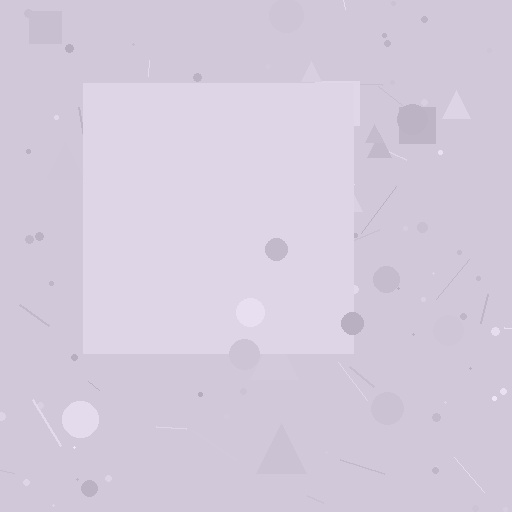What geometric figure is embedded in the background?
A square is embedded in the background.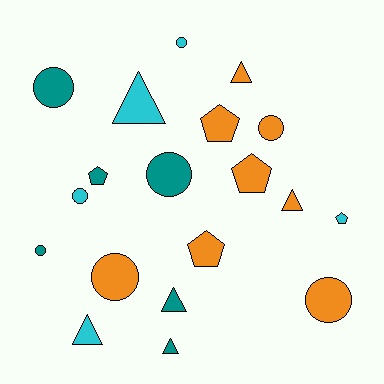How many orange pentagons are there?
There are 3 orange pentagons.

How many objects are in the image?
There are 19 objects.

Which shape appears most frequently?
Circle, with 8 objects.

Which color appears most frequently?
Orange, with 8 objects.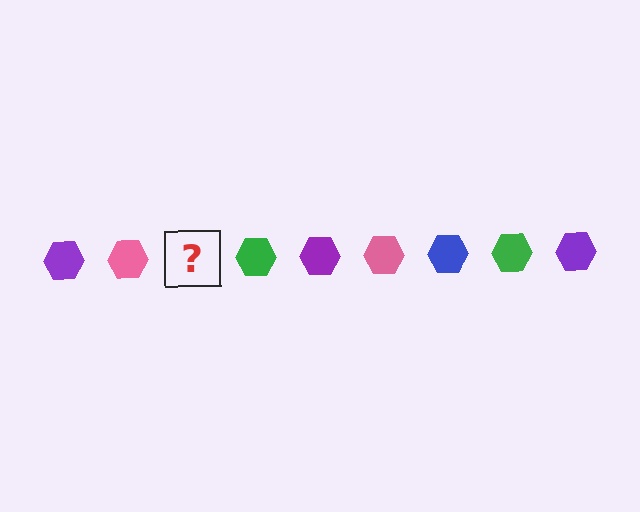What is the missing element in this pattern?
The missing element is a blue hexagon.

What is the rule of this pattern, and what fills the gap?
The rule is that the pattern cycles through purple, pink, blue, green hexagons. The gap should be filled with a blue hexagon.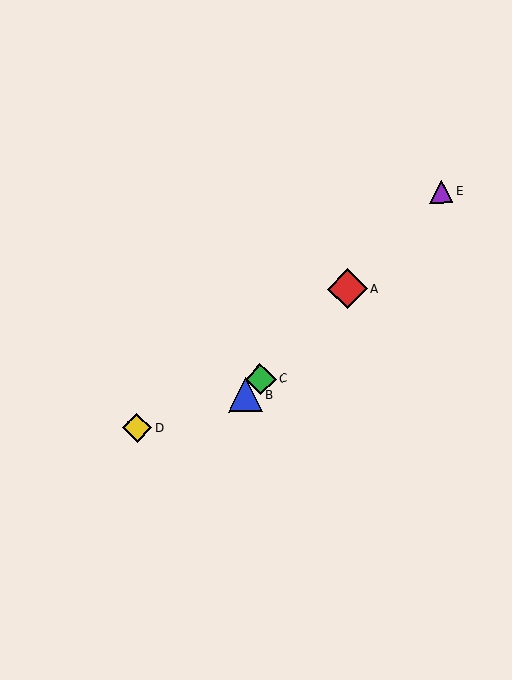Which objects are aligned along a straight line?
Objects A, B, C, E are aligned along a straight line.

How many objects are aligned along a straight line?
4 objects (A, B, C, E) are aligned along a straight line.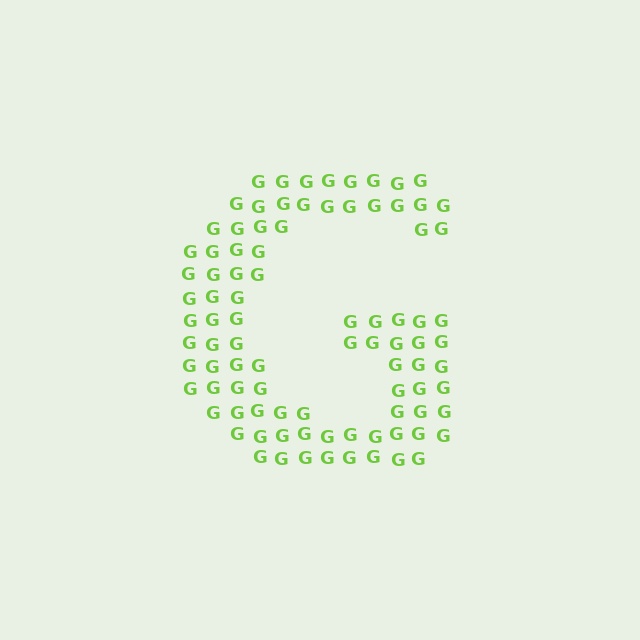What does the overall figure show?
The overall figure shows the letter G.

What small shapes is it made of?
It is made of small letter G's.